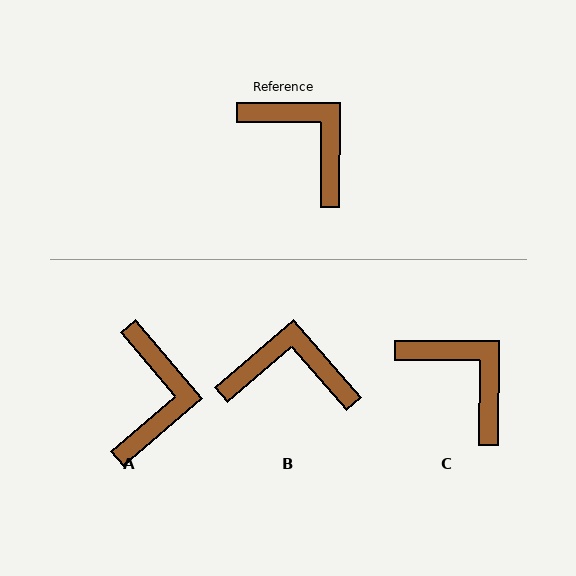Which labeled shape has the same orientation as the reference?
C.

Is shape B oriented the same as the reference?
No, it is off by about 41 degrees.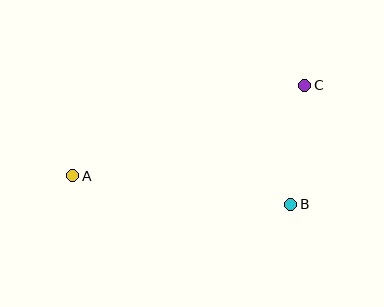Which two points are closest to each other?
Points B and C are closest to each other.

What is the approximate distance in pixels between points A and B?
The distance between A and B is approximately 220 pixels.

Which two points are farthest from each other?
Points A and C are farthest from each other.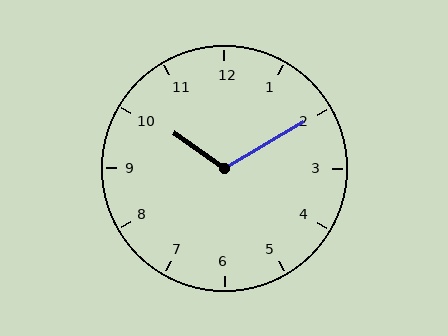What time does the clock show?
10:10.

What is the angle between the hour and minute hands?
Approximately 115 degrees.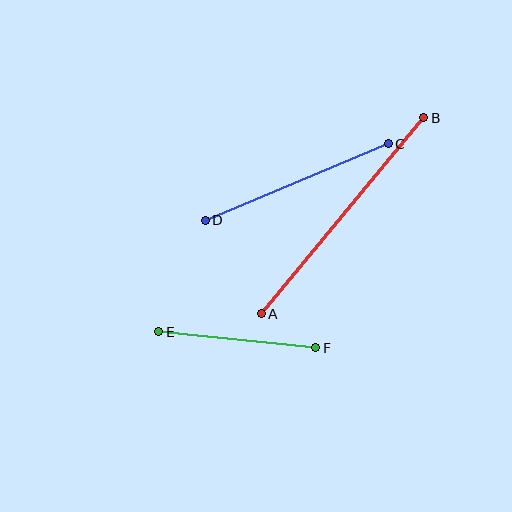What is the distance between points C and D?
The distance is approximately 198 pixels.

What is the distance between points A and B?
The distance is approximately 255 pixels.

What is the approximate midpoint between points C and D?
The midpoint is at approximately (297, 182) pixels.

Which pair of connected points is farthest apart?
Points A and B are farthest apart.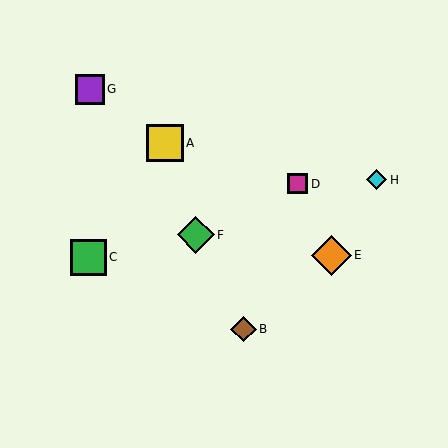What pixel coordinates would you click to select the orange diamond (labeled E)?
Click at (331, 255) to select the orange diamond E.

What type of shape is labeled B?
Shape B is a brown diamond.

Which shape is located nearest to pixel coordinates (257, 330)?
The brown diamond (labeled B) at (243, 329) is nearest to that location.